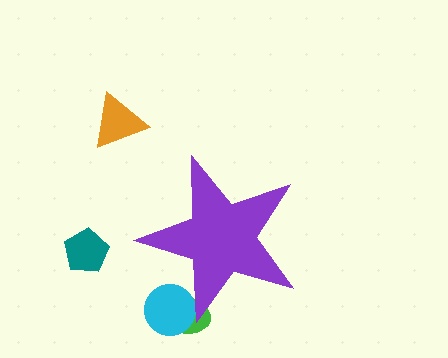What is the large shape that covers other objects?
A purple star.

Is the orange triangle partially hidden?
No, the orange triangle is fully visible.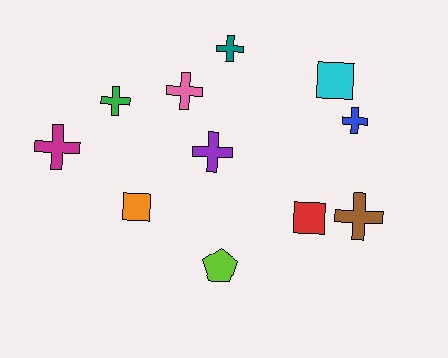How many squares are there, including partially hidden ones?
There are 3 squares.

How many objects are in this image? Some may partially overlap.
There are 11 objects.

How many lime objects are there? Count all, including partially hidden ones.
There is 1 lime object.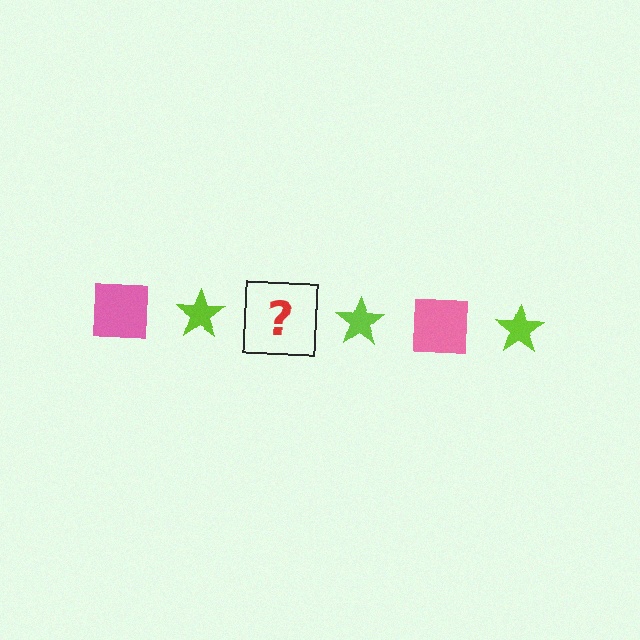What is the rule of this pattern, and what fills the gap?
The rule is that the pattern alternates between pink square and lime star. The gap should be filled with a pink square.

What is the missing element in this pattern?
The missing element is a pink square.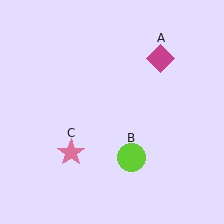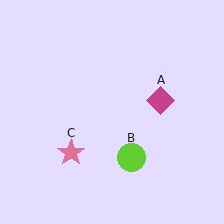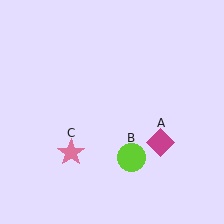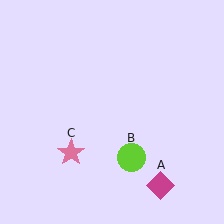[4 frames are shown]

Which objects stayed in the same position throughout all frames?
Lime circle (object B) and pink star (object C) remained stationary.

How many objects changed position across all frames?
1 object changed position: magenta diamond (object A).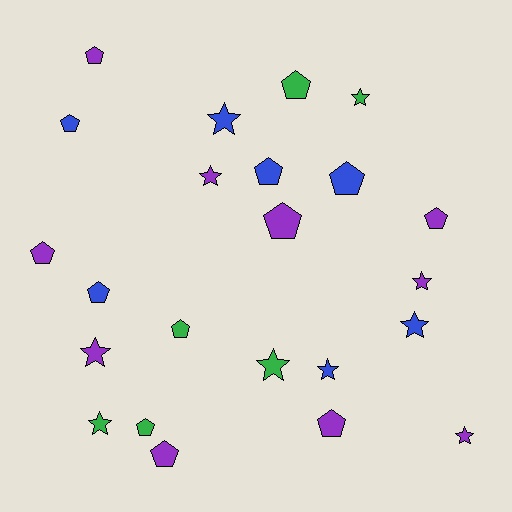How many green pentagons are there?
There are 3 green pentagons.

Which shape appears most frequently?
Pentagon, with 13 objects.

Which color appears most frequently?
Purple, with 10 objects.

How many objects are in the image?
There are 23 objects.